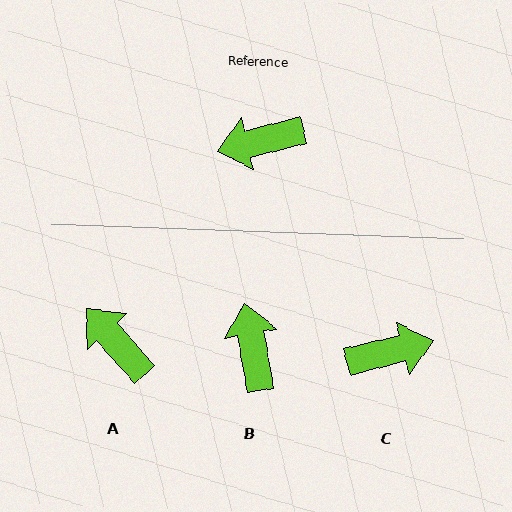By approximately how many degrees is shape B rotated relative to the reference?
Approximately 94 degrees clockwise.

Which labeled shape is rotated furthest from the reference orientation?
C, about 180 degrees away.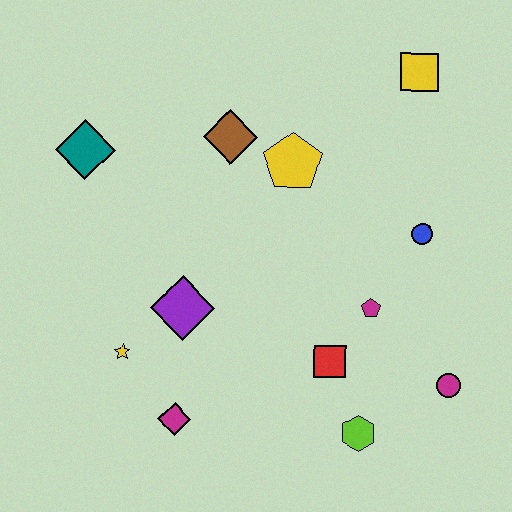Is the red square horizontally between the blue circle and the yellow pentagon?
Yes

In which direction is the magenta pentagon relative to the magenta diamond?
The magenta pentagon is to the right of the magenta diamond.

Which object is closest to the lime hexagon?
The red square is closest to the lime hexagon.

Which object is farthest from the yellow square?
The magenta diamond is farthest from the yellow square.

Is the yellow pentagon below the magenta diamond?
No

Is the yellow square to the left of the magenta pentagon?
No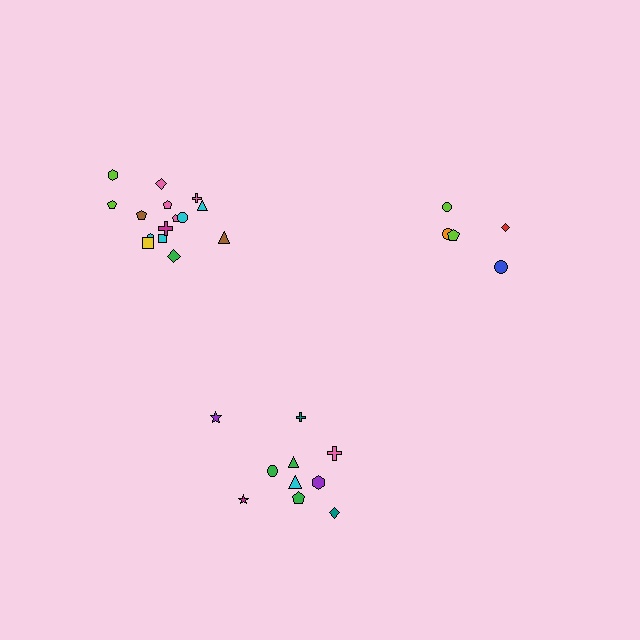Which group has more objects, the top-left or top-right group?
The top-left group.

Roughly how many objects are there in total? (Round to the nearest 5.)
Roughly 30 objects in total.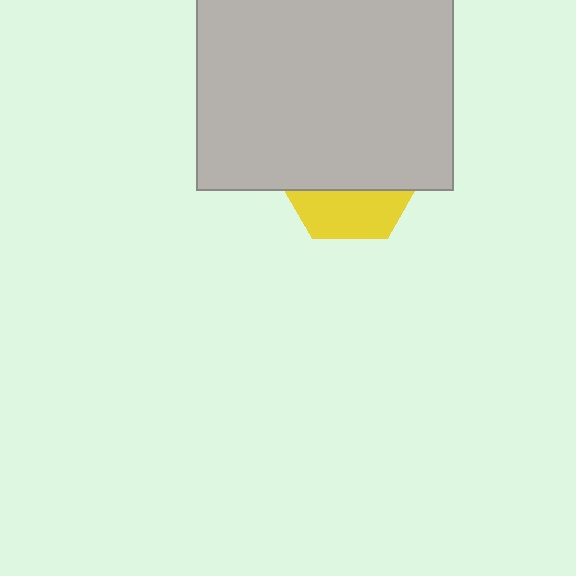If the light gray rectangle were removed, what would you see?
You would see the complete yellow hexagon.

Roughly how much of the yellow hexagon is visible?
A small part of it is visible (roughly 33%).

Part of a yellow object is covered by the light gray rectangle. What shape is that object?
It is a hexagon.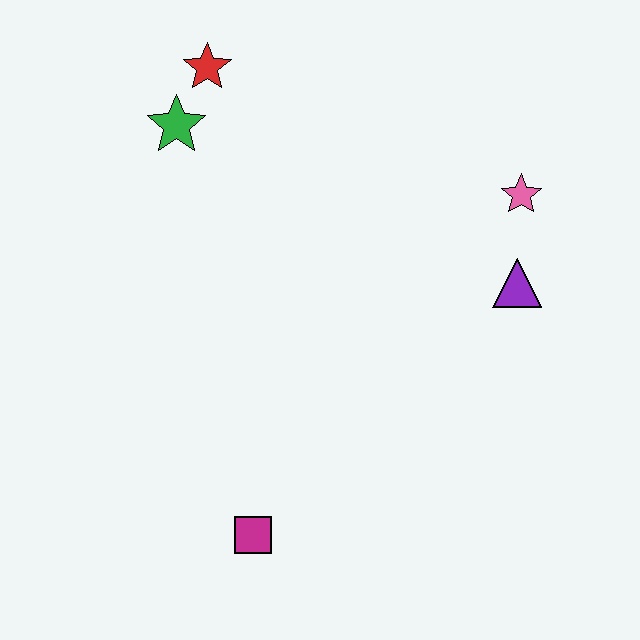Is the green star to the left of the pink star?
Yes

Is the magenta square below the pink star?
Yes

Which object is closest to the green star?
The red star is closest to the green star.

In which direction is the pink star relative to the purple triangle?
The pink star is above the purple triangle.